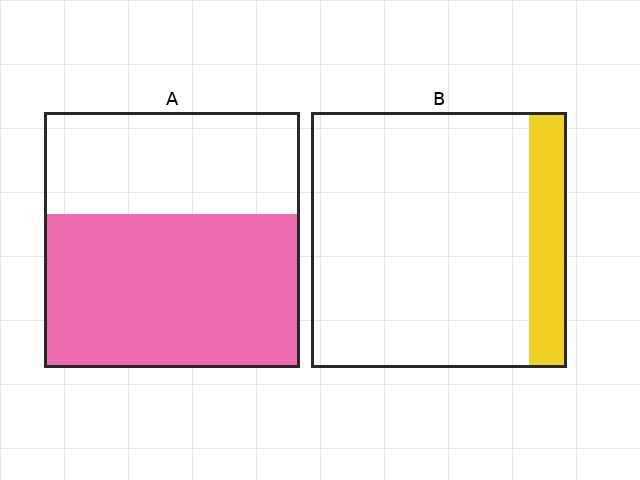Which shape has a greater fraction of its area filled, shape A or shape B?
Shape A.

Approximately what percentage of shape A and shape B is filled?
A is approximately 60% and B is approximately 15%.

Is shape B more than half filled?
No.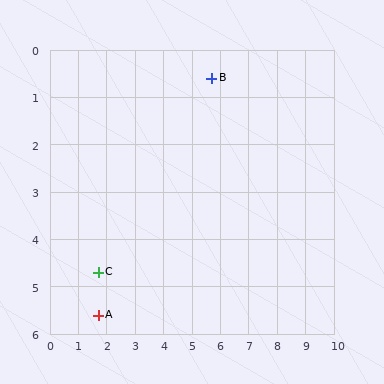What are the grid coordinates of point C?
Point C is at approximately (1.7, 4.7).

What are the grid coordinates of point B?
Point B is at approximately (5.7, 0.6).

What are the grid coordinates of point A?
Point A is at approximately (1.7, 5.6).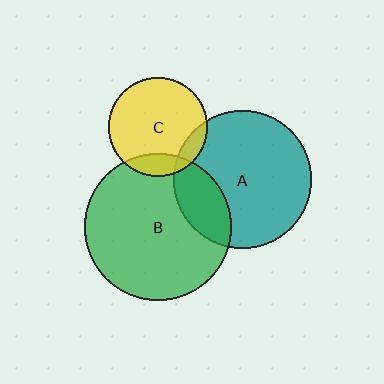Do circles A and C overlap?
Yes.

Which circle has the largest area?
Circle B (green).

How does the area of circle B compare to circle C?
Approximately 2.2 times.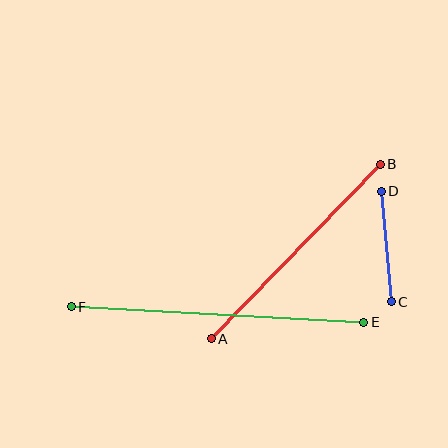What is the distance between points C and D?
The distance is approximately 111 pixels.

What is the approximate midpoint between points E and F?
The midpoint is at approximately (218, 315) pixels.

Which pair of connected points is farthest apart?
Points E and F are farthest apart.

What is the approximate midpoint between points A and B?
The midpoint is at approximately (296, 251) pixels.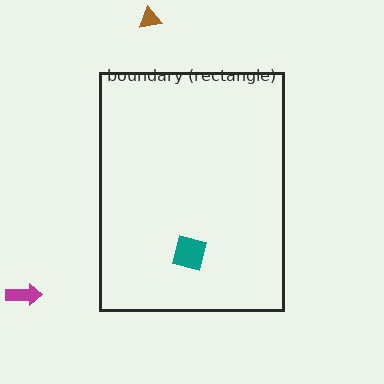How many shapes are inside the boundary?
1 inside, 2 outside.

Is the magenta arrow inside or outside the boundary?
Outside.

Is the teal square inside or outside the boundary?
Inside.